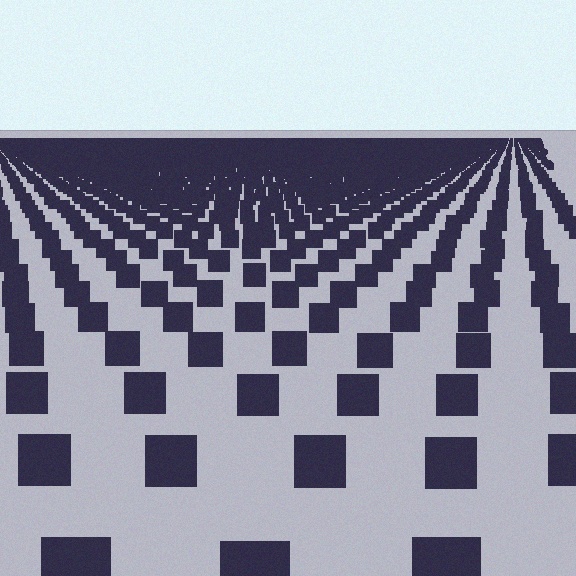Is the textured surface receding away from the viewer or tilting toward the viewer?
The surface is receding away from the viewer. Texture elements get smaller and denser toward the top.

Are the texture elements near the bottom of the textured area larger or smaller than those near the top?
Larger. Near the bottom, elements are closer to the viewer and appear at a bigger on-screen size.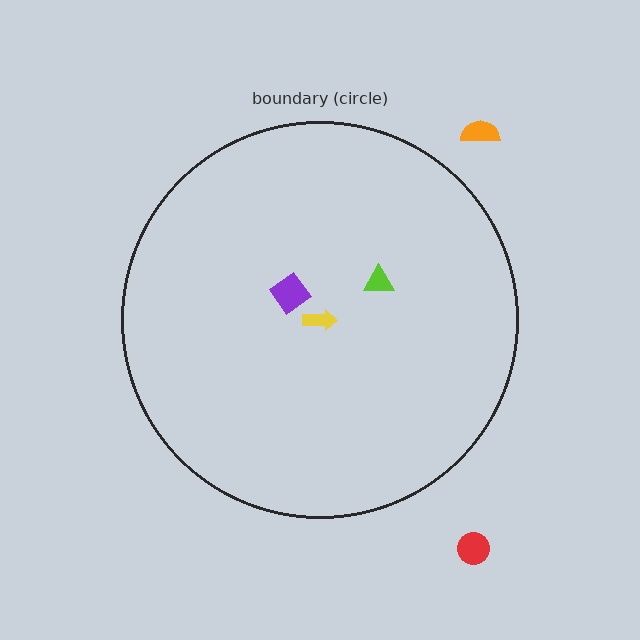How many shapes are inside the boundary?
3 inside, 2 outside.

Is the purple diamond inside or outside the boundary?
Inside.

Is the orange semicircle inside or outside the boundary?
Outside.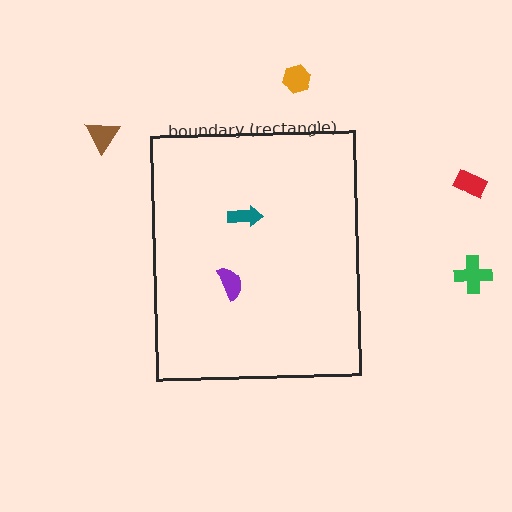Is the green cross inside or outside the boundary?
Outside.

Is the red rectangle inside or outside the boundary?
Outside.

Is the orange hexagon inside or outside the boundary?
Outside.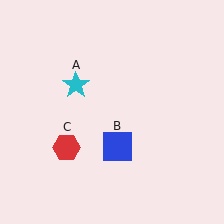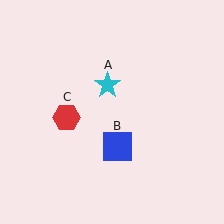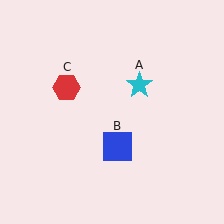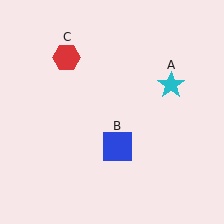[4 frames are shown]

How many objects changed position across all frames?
2 objects changed position: cyan star (object A), red hexagon (object C).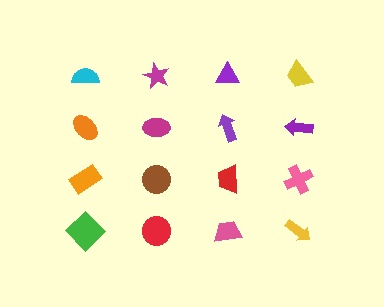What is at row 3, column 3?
A red trapezoid.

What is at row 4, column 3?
A pink trapezoid.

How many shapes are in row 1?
4 shapes.